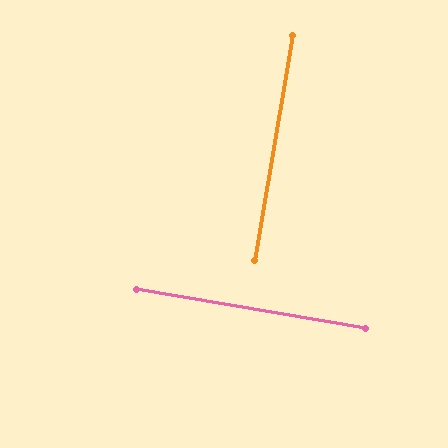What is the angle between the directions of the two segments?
Approximately 90 degrees.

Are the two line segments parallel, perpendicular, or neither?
Perpendicular — they meet at approximately 90°.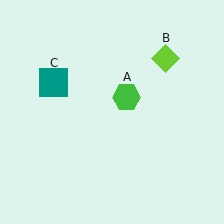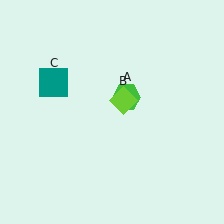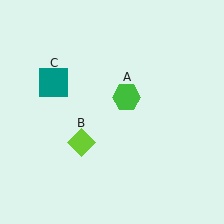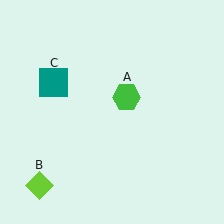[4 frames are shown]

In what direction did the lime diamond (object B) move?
The lime diamond (object B) moved down and to the left.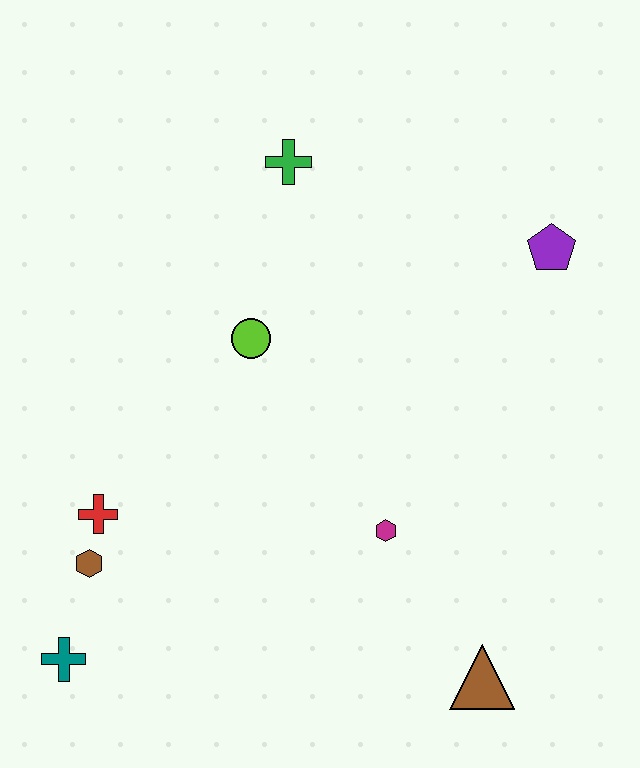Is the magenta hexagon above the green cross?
No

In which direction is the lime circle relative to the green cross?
The lime circle is below the green cross.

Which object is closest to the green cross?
The lime circle is closest to the green cross.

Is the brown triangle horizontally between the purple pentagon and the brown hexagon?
Yes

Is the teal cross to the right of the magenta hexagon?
No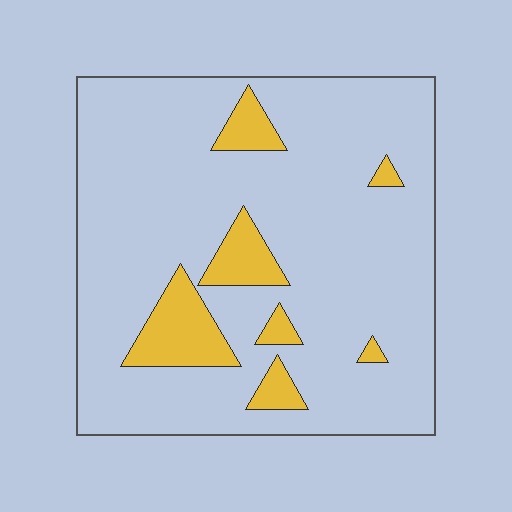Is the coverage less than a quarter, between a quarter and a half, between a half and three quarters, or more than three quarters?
Less than a quarter.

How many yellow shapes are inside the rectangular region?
7.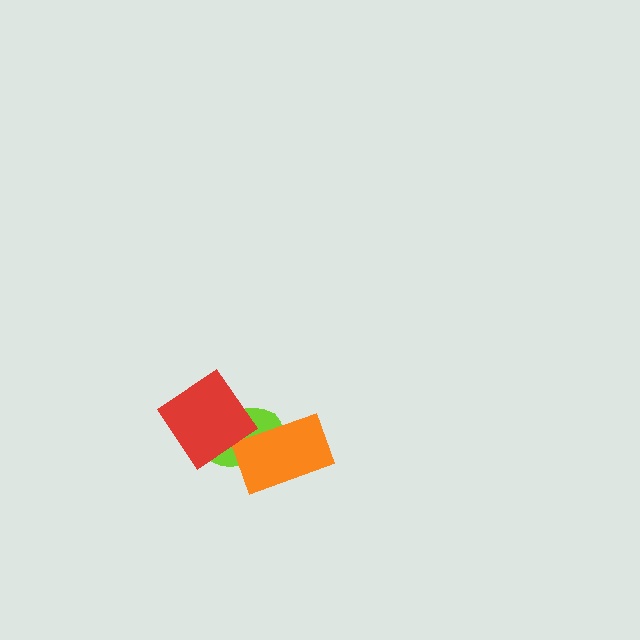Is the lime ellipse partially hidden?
Yes, it is partially covered by another shape.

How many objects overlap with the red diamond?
1 object overlaps with the red diamond.